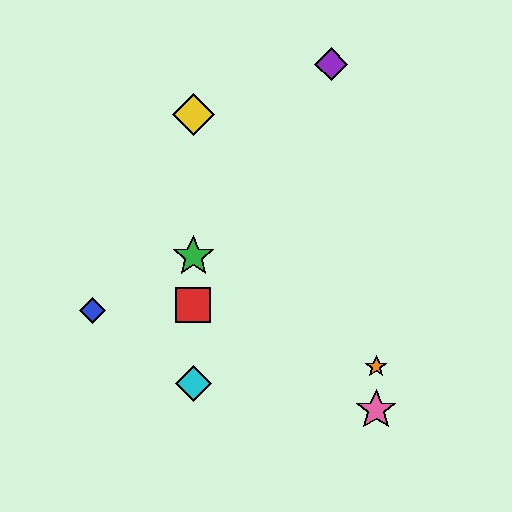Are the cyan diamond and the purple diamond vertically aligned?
No, the cyan diamond is at x≈193 and the purple diamond is at x≈331.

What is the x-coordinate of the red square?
The red square is at x≈193.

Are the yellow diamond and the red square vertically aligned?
Yes, both are at x≈193.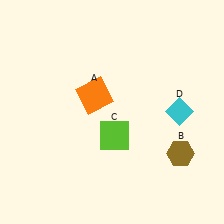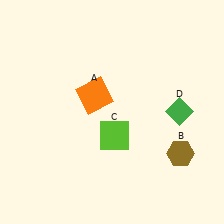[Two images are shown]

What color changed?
The diamond (D) changed from cyan in Image 1 to green in Image 2.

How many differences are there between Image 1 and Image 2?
There is 1 difference between the two images.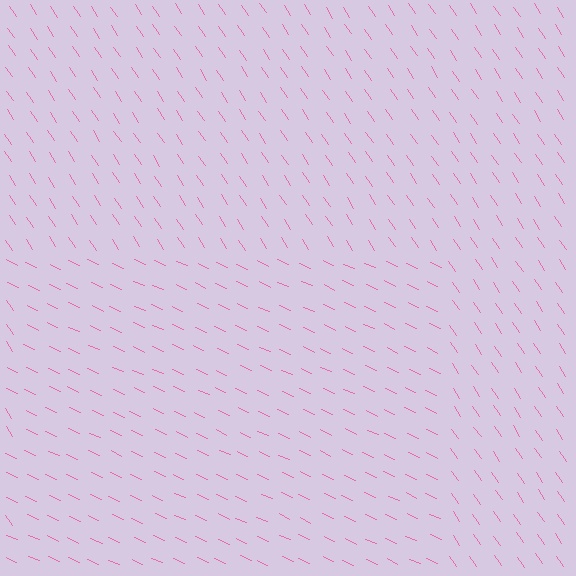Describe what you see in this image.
The image is filled with small pink line segments. A rectangle region in the image has lines oriented differently from the surrounding lines, creating a visible texture boundary.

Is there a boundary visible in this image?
Yes, there is a texture boundary formed by a change in line orientation.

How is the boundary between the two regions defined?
The boundary is defined purely by a change in line orientation (approximately 32 degrees difference). All lines are the same color and thickness.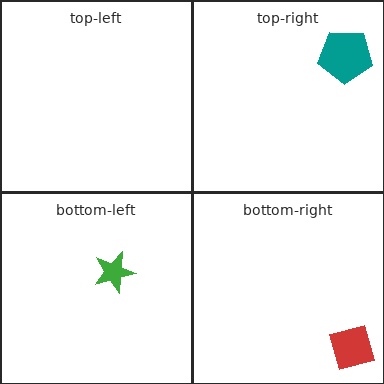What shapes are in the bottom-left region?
The green star.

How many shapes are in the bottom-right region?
1.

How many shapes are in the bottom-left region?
1.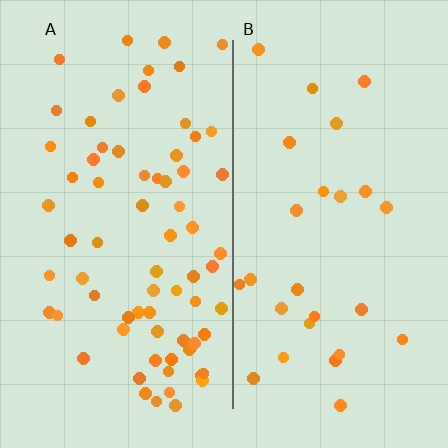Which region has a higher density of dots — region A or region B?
A (the left).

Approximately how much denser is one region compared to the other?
Approximately 2.6× — region A over region B.